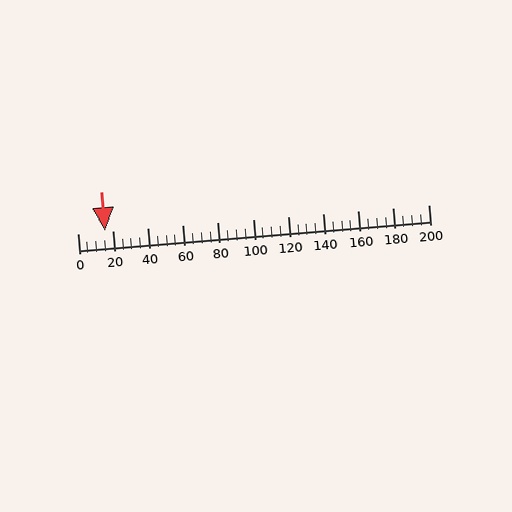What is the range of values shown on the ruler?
The ruler shows values from 0 to 200.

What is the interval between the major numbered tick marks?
The major tick marks are spaced 20 units apart.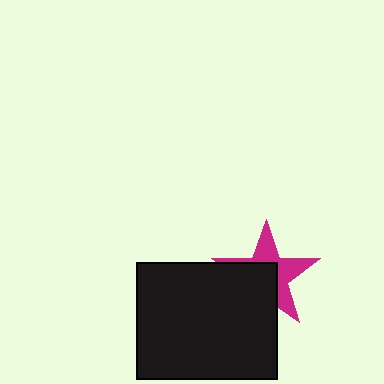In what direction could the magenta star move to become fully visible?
The magenta star could move toward the upper-right. That would shift it out from behind the black rectangle entirely.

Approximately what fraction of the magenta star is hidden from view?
Roughly 50% of the magenta star is hidden behind the black rectangle.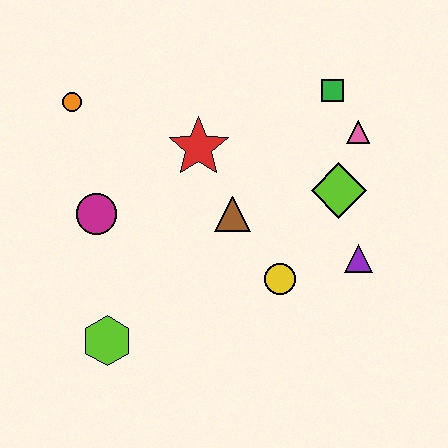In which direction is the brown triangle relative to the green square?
The brown triangle is below the green square.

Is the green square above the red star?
Yes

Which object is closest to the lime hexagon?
The magenta circle is closest to the lime hexagon.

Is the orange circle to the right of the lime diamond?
No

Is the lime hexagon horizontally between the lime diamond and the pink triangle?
No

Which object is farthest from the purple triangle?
The orange circle is farthest from the purple triangle.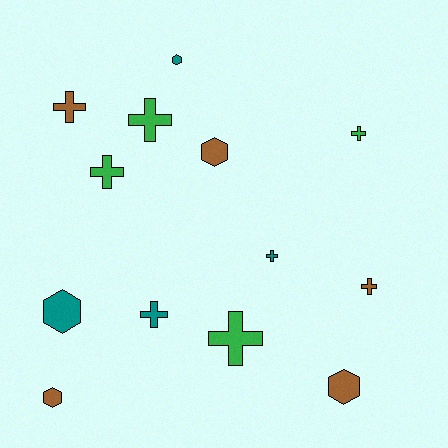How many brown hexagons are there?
There are 3 brown hexagons.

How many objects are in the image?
There are 13 objects.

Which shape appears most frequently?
Cross, with 8 objects.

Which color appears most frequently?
Brown, with 5 objects.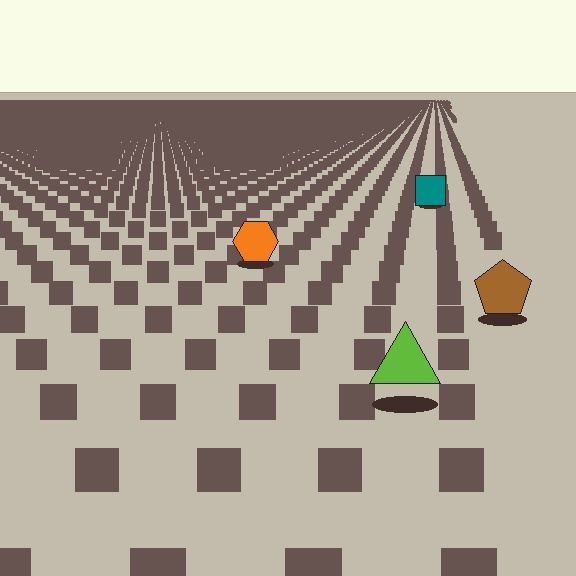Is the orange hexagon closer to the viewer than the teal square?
Yes. The orange hexagon is closer — you can tell from the texture gradient: the ground texture is coarser near it.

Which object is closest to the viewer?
The lime triangle is closest. The texture marks near it are larger and more spread out.